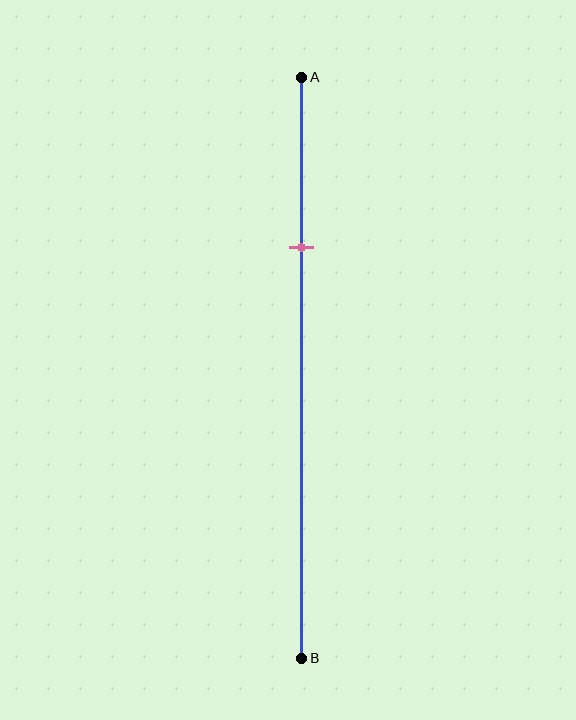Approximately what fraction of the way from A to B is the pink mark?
The pink mark is approximately 30% of the way from A to B.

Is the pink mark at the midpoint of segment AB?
No, the mark is at about 30% from A, not at the 50% midpoint.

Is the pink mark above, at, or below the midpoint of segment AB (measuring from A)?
The pink mark is above the midpoint of segment AB.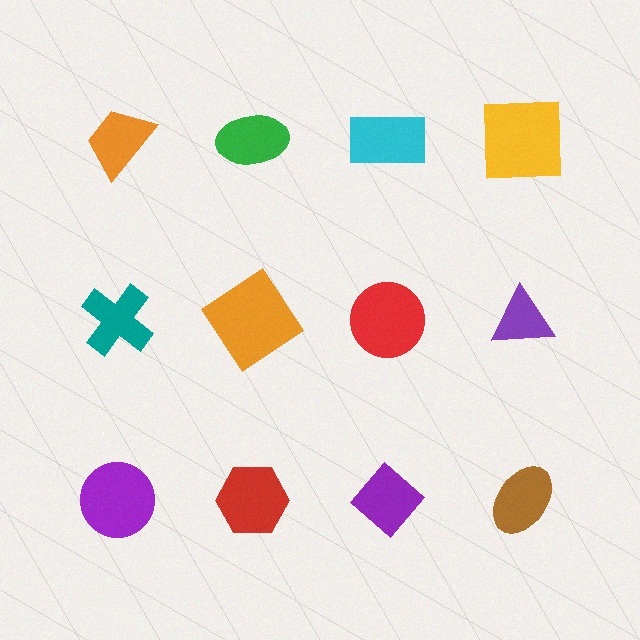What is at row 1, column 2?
A green ellipse.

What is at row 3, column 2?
A red hexagon.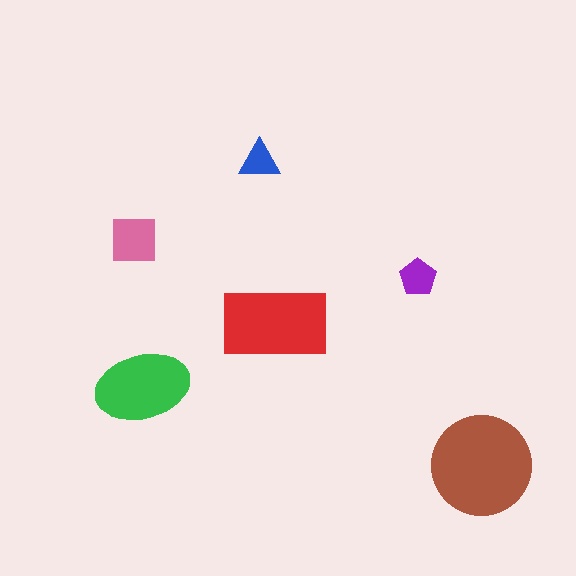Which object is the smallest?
The blue triangle.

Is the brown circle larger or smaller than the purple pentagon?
Larger.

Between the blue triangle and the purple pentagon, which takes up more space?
The purple pentagon.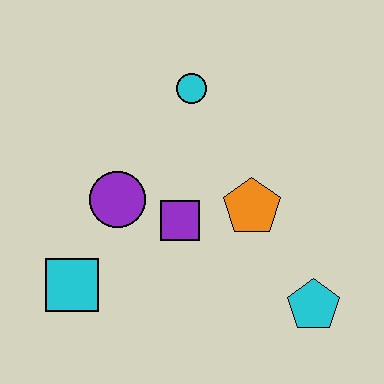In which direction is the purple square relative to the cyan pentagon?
The purple square is to the left of the cyan pentagon.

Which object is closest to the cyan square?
The purple circle is closest to the cyan square.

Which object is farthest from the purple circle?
The cyan pentagon is farthest from the purple circle.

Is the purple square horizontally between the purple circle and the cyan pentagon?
Yes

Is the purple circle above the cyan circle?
No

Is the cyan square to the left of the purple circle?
Yes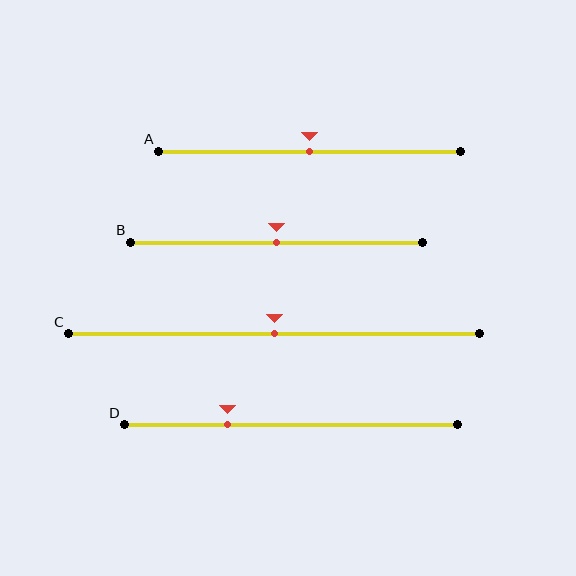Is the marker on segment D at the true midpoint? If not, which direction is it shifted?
No, the marker on segment D is shifted to the left by about 19% of the segment length.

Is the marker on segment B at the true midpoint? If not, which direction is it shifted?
Yes, the marker on segment B is at the true midpoint.